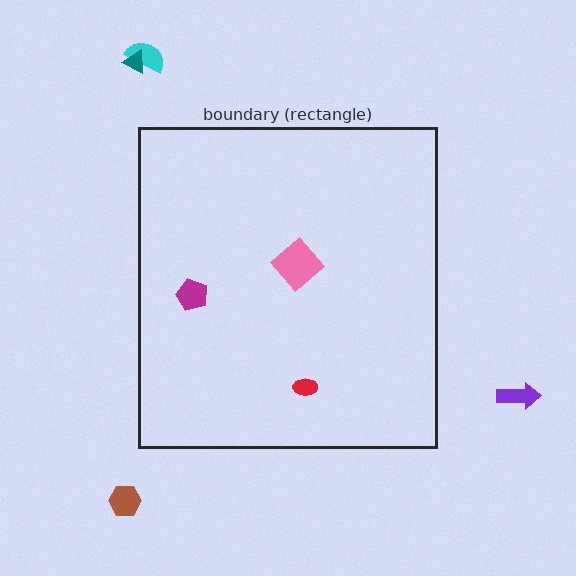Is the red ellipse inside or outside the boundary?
Inside.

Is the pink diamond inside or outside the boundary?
Inside.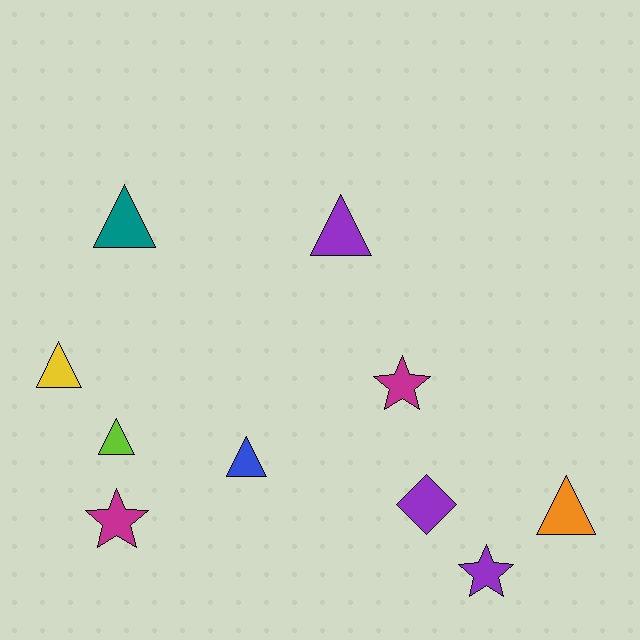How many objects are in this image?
There are 10 objects.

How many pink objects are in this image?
There are no pink objects.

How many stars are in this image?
There are 3 stars.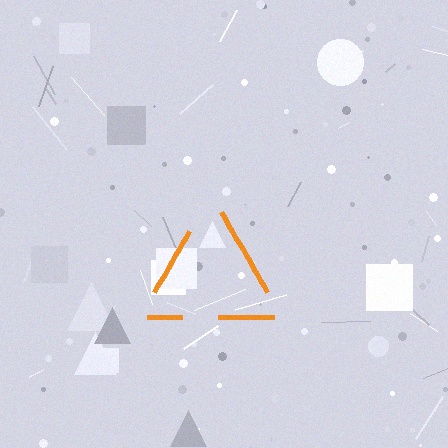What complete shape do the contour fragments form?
The contour fragments form a triangle.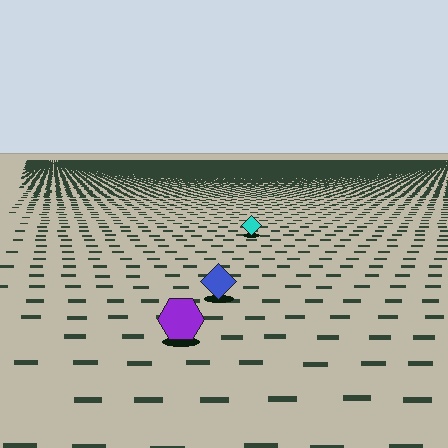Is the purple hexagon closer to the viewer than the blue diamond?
Yes. The purple hexagon is closer — you can tell from the texture gradient: the ground texture is coarser near it.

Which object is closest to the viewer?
The purple hexagon is closest. The texture marks near it are larger and more spread out.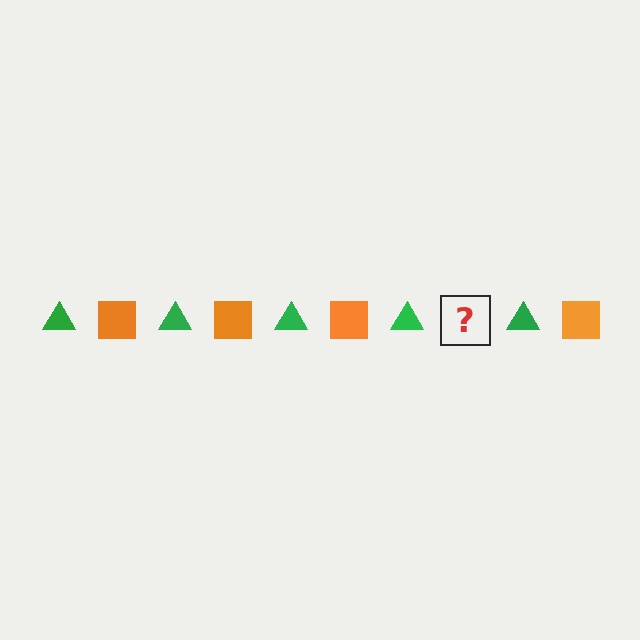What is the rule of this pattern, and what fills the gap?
The rule is that the pattern alternates between green triangle and orange square. The gap should be filled with an orange square.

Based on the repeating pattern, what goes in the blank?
The blank should be an orange square.